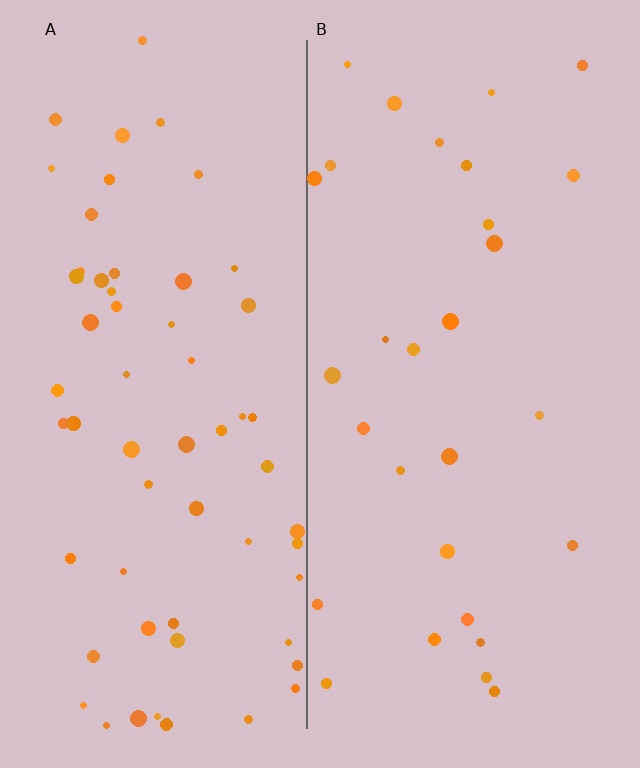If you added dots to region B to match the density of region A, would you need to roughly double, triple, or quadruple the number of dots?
Approximately double.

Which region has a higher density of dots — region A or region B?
A (the left).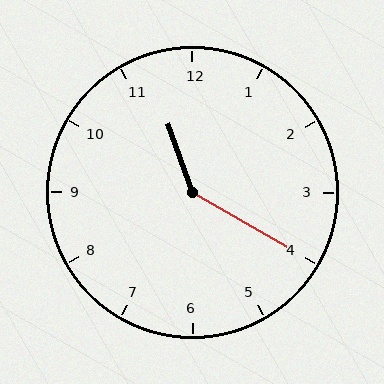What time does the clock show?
11:20.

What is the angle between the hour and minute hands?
Approximately 140 degrees.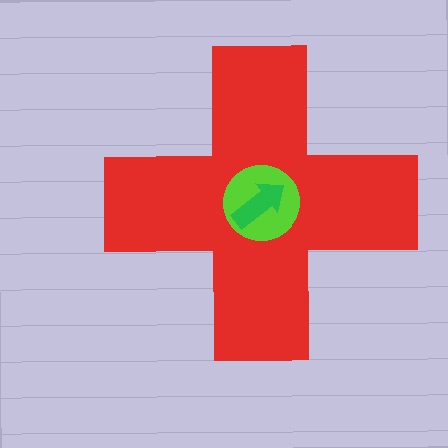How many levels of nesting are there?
3.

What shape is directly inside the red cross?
The lime circle.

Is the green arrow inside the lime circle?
Yes.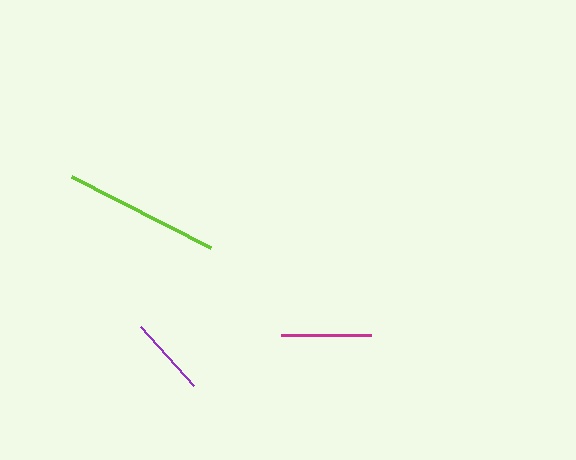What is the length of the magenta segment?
The magenta segment is approximately 90 pixels long.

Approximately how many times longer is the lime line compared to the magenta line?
The lime line is approximately 1.7 times the length of the magenta line.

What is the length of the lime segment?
The lime segment is approximately 156 pixels long.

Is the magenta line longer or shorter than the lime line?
The lime line is longer than the magenta line.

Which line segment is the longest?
The lime line is the longest at approximately 156 pixels.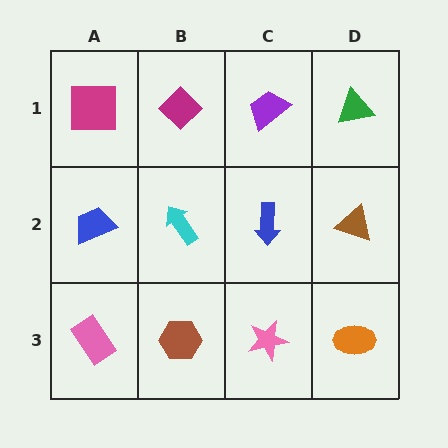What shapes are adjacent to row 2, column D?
A green triangle (row 1, column D), an orange ellipse (row 3, column D), a blue arrow (row 2, column C).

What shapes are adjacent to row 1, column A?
A blue trapezoid (row 2, column A), a magenta diamond (row 1, column B).